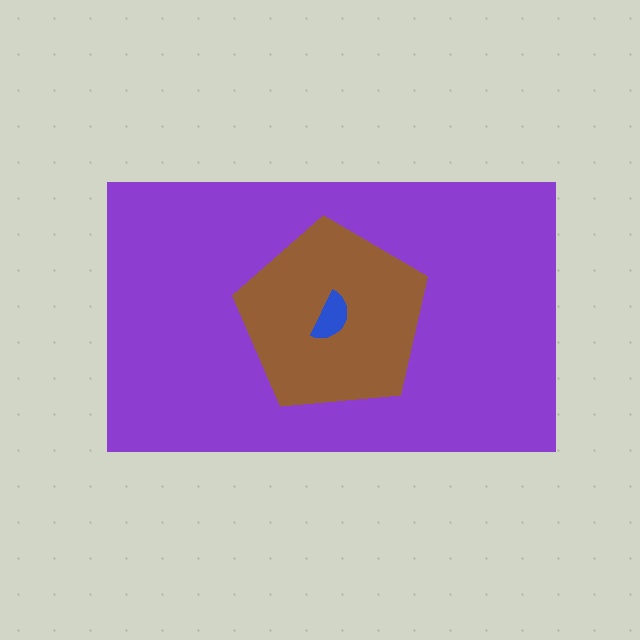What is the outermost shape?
The purple rectangle.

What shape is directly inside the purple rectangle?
The brown pentagon.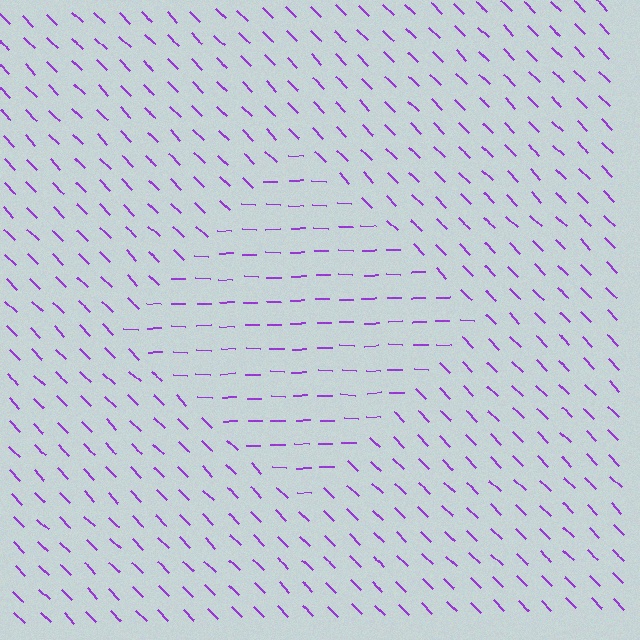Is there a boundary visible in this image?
Yes, there is a texture boundary formed by a change in line orientation.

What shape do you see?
I see a diamond.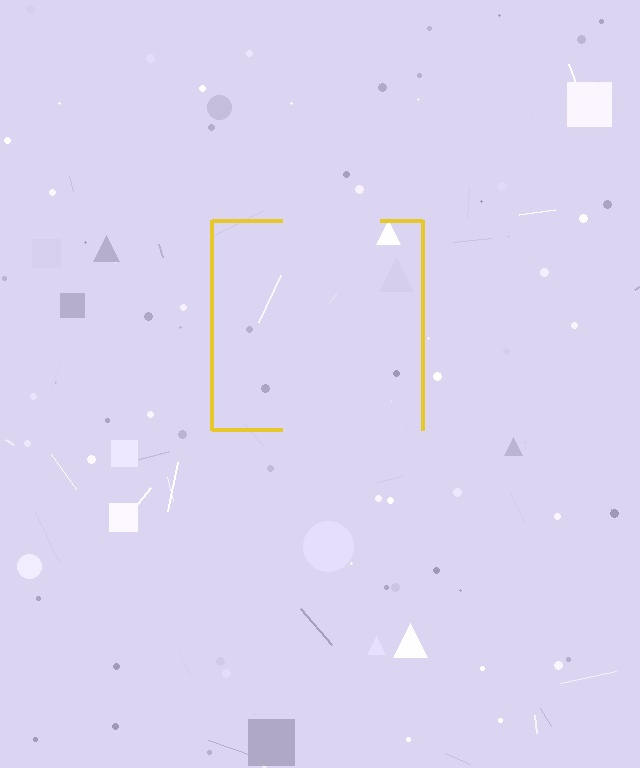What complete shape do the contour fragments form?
The contour fragments form a square.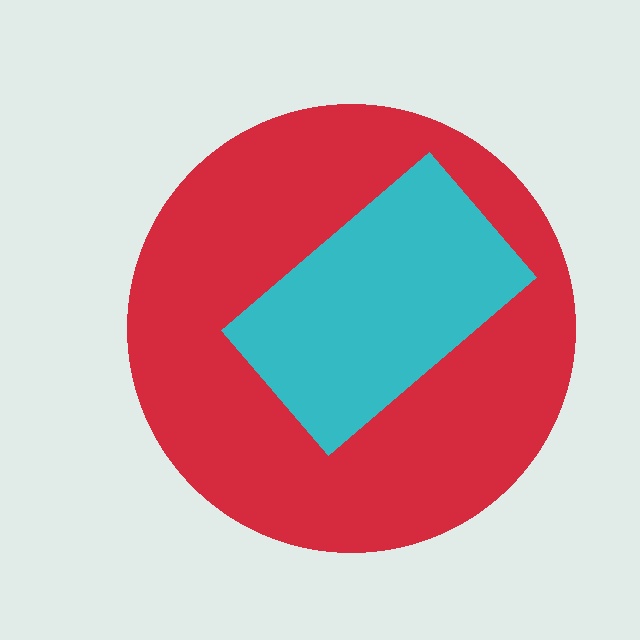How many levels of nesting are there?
2.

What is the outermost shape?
The red circle.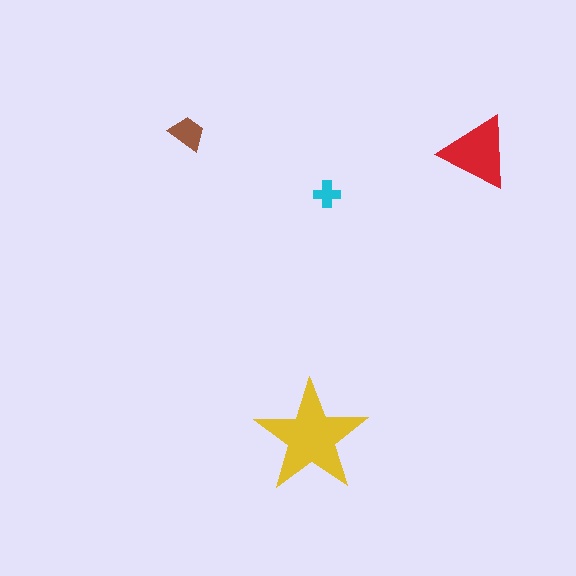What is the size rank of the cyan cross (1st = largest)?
4th.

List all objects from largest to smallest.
The yellow star, the red triangle, the brown trapezoid, the cyan cross.